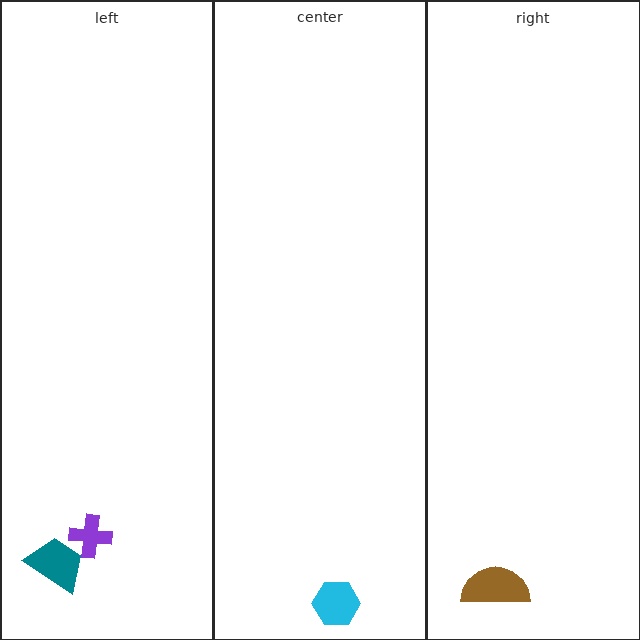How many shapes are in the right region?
1.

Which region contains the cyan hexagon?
The center region.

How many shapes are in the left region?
2.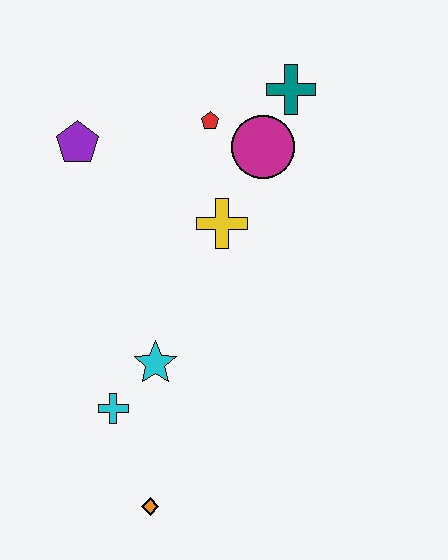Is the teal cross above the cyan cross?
Yes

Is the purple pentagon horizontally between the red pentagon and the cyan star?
No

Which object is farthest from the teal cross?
The orange diamond is farthest from the teal cross.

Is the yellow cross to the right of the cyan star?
Yes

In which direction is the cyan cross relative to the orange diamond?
The cyan cross is above the orange diamond.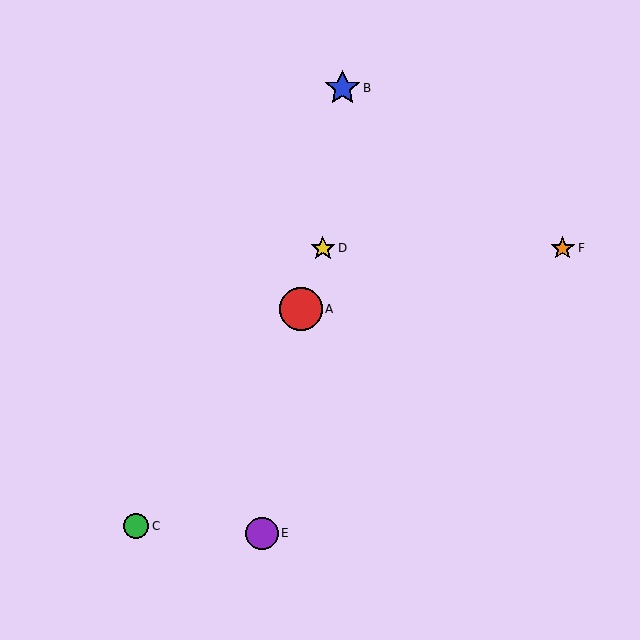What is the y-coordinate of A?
Object A is at y≈309.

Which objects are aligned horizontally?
Objects D, F are aligned horizontally.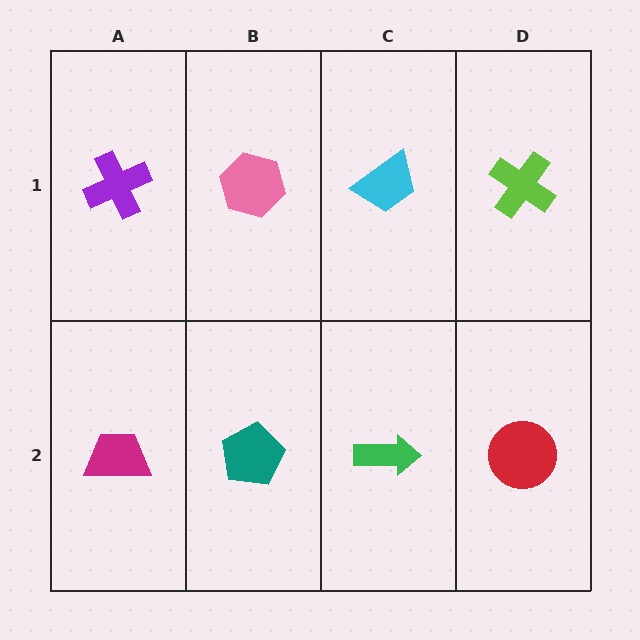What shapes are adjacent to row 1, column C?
A green arrow (row 2, column C), a pink hexagon (row 1, column B), a lime cross (row 1, column D).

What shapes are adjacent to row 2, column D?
A lime cross (row 1, column D), a green arrow (row 2, column C).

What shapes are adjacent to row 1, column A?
A magenta trapezoid (row 2, column A), a pink hexagon (row 1, column B).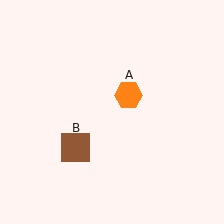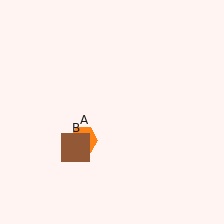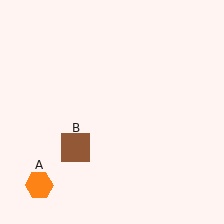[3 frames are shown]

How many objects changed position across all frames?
1 object changed position: orange hexagon (object A).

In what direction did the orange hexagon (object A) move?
The orange hexagon (object A) moved down and to the left.